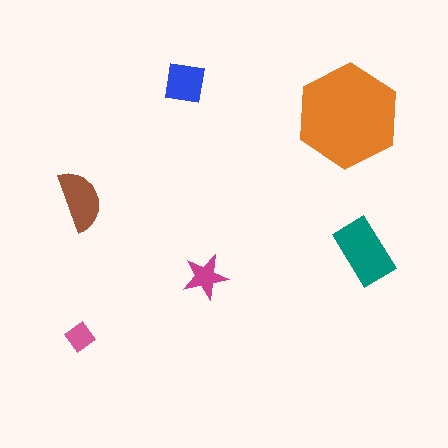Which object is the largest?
The orange hexagon.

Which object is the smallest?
The pink diamond.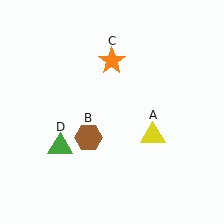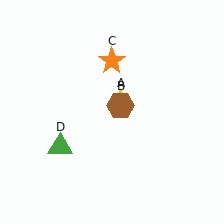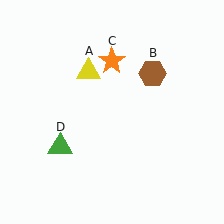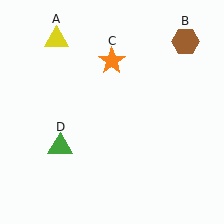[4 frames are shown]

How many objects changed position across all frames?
2 objects changed position: yellow triangle (object A), brown hexagon (object B).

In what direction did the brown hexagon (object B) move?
The brown hexagon (object B) moved up and to the right.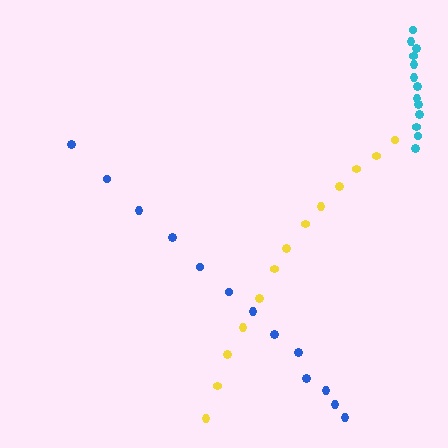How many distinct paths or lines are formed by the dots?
There are 3 distinct paths.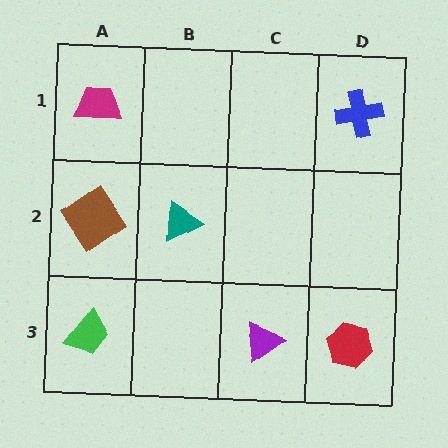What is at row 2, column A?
A brown diamond.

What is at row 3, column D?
A red hexagon.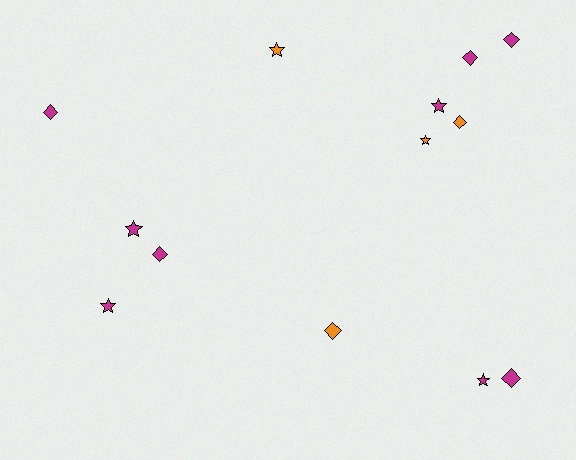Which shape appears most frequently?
Diamond, with 7 objects.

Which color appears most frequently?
Magenta, with 9 objects.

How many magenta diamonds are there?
There are 5 magenta diamonds.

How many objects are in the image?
There are 13 objects.